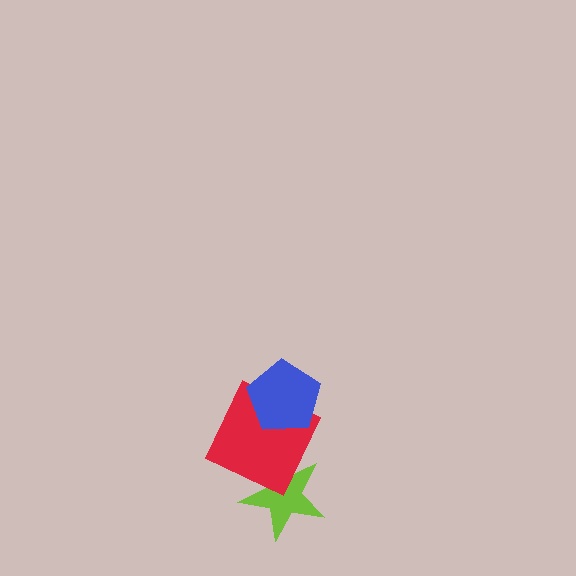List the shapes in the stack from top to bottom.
From top to bottom: the blue pentagon, the red square, the lime star.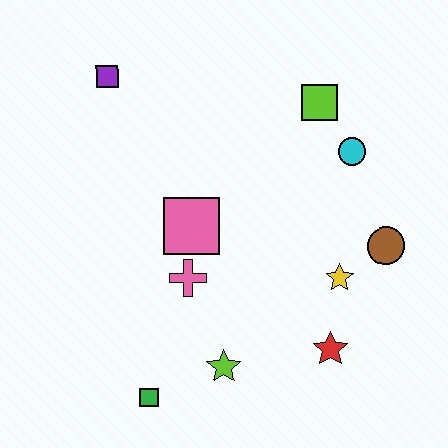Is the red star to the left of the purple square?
No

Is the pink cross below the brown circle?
Yes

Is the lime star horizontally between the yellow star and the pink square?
Yes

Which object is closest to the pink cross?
The pink square is closest to the pink cross.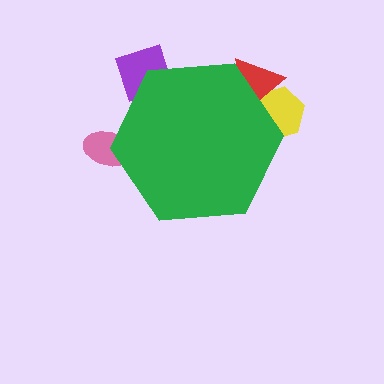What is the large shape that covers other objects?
A green hexagon.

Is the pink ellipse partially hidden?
Yes, the pink ellipse is partially hidden behind the green hexagon.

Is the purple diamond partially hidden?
Yes, the purple diamond is partially hidden behind the green hexagon.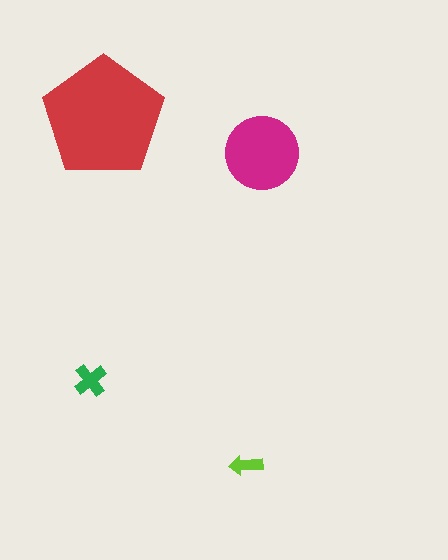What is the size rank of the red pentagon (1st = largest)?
1st.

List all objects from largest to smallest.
The red pentagon, the magenta circle, the green cross, the lime arrow.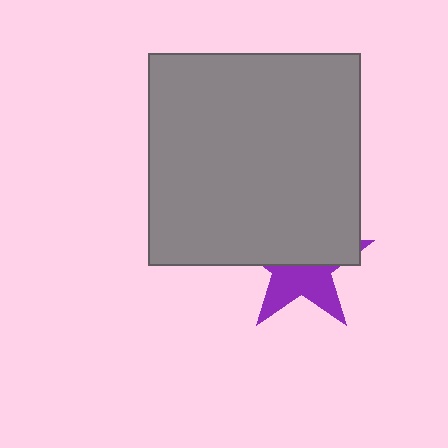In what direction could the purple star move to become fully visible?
The purple star could move down. That would shift it out from behind the gray square entirely.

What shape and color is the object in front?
The object in front is a gray square.